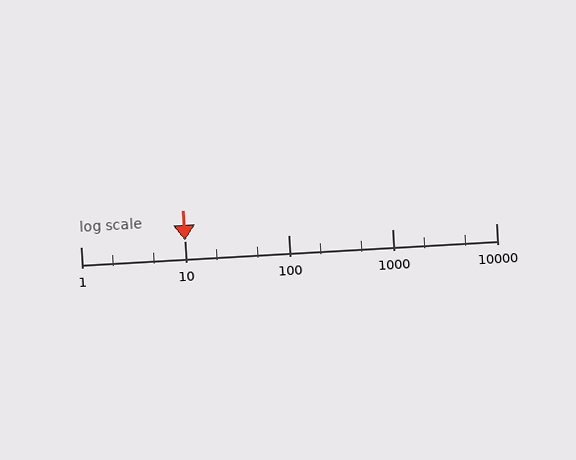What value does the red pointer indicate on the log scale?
The pointer indicates approximately 10.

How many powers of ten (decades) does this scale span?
The scale spans 4 decades, from 1 to 10000.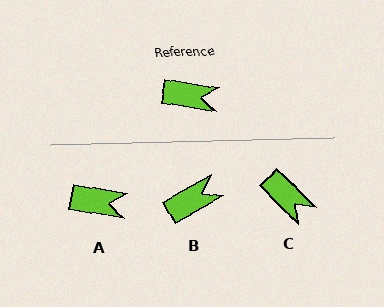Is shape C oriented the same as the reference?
No, it is off by about 36 degrees.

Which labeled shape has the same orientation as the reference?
A.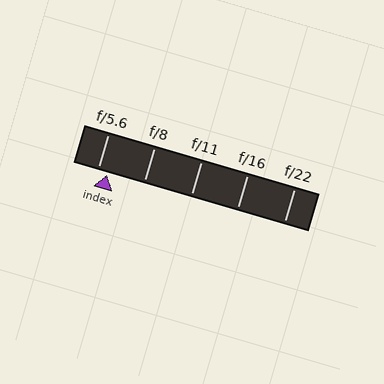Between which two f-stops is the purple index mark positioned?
The index mark is between f/5.6 and f/8.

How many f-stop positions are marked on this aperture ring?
There are 5 f-stop positions marked.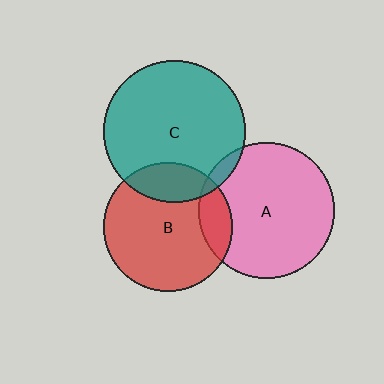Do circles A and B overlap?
Yes.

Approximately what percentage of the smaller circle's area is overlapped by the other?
Approximately 15%.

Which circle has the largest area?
Circle C (teal).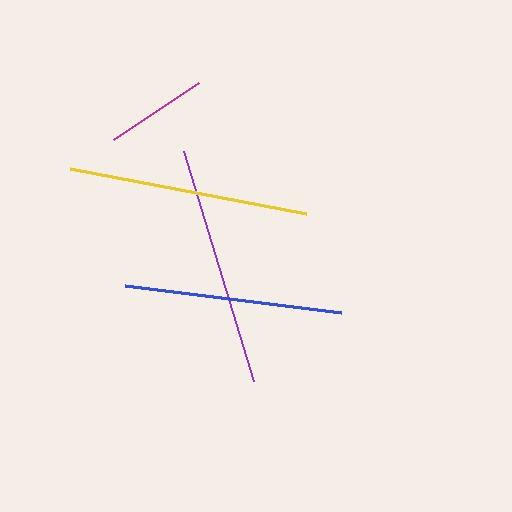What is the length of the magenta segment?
The magenta segment is approximately 103 pixels long.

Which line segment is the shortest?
The magenta line is the shortest at approximately 103 pixels.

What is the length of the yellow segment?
The yellow segment is approximately 240 pixels long.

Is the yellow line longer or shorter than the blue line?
The yellow line is longer than the blue line.